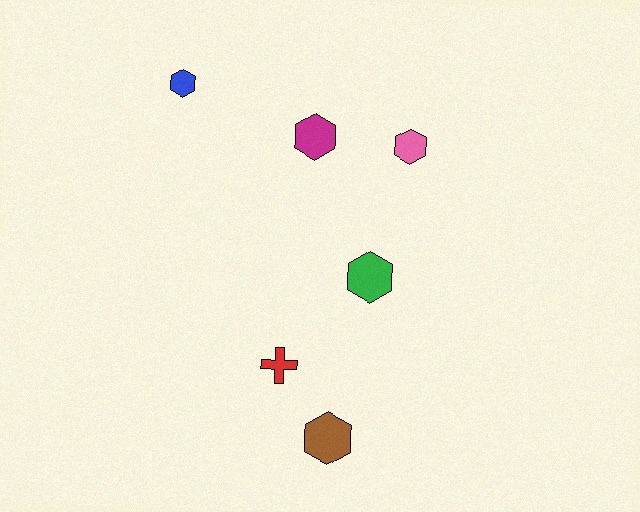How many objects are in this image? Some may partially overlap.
There are 6 objects.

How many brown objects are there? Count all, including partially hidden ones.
There is 1 brown object.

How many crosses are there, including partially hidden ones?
There is 1 cross.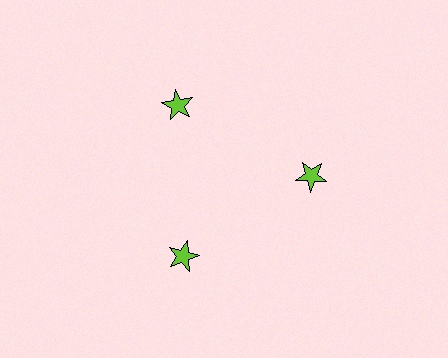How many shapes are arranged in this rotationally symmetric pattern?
There are 3 shapes, arranged in 3 groups of 1.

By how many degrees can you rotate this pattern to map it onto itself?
The pattern maps onto itself every 120 degrees of rotation.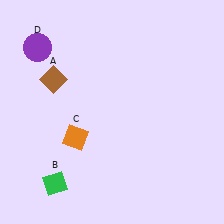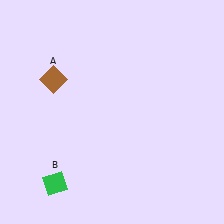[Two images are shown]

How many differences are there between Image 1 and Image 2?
There are 2 differences between the two images.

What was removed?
The purple circle (D), the orange diamond (C) were removed in Image 2.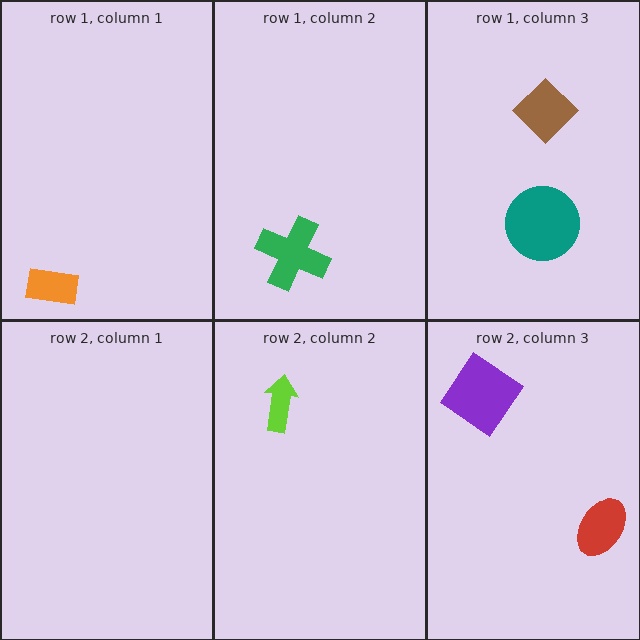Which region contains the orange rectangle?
The row 1, column 1 region.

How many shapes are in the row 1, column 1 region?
1.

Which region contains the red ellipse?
The row 2, column 3 region.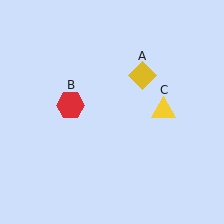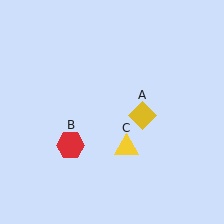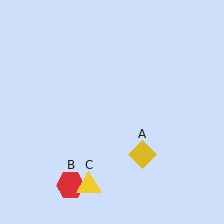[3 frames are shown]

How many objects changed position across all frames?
3 objects changed position: yellow diamond (object A), red hexagon (object B), yellow triangle (object C).